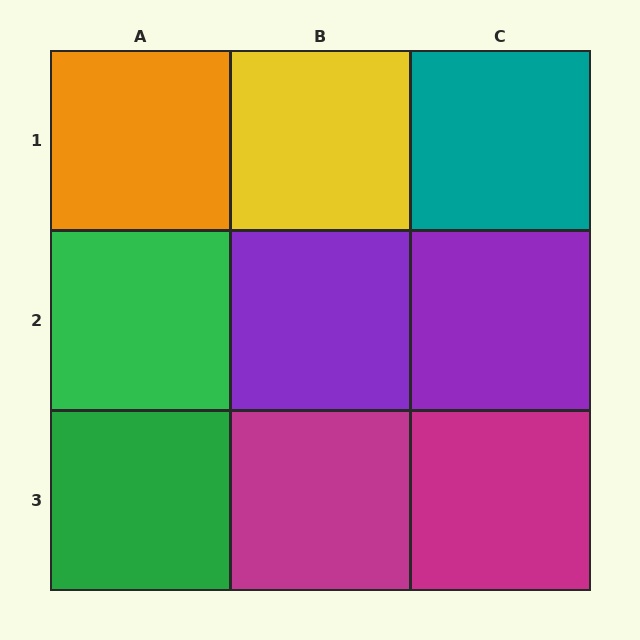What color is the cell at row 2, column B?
Purple.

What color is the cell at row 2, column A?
Green.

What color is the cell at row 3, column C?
Magenta.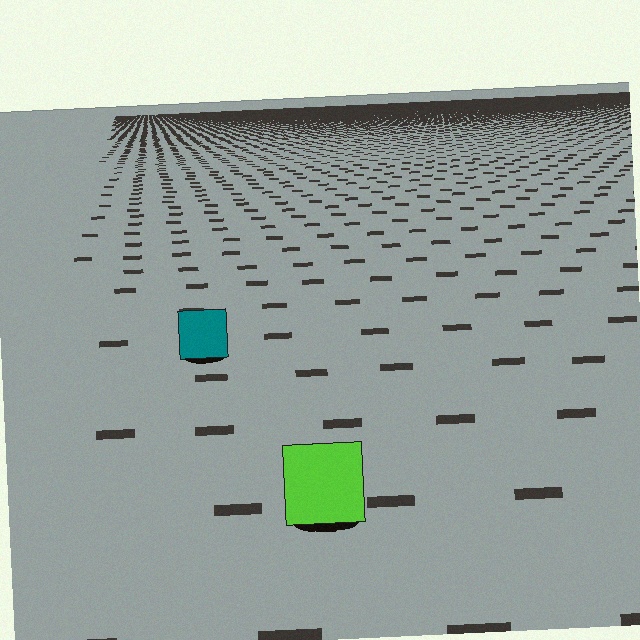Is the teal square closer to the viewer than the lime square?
No. The lime square is closer — you can tell from the texture gradient: the ground texture is coarser near it.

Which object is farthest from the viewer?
The teal square is farthest from the viewer. It appears smaller and the ground texture around it is denser.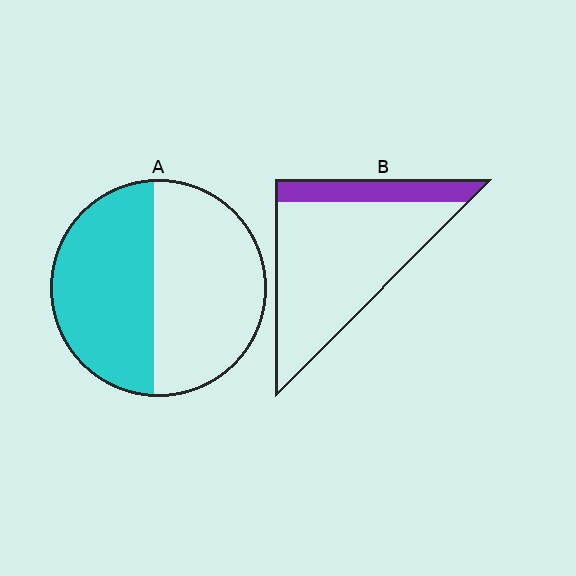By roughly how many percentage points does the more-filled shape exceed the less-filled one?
By roughly 25 percentage points (A over B).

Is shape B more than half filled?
No.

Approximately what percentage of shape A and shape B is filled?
A is approximately 45% and B is approximately 20%.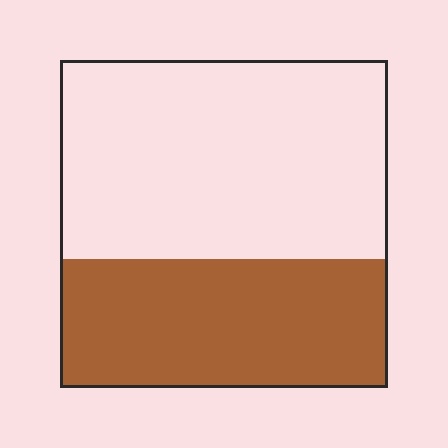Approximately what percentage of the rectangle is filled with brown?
Approximately 40%.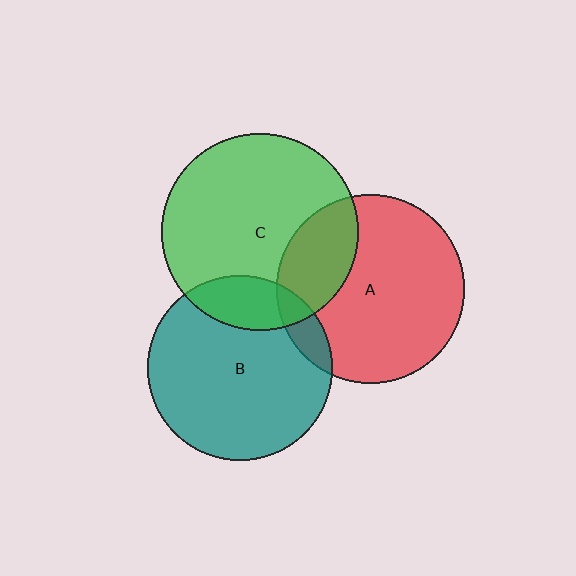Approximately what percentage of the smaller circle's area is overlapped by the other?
Approximately 20%.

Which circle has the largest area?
Circle C (green).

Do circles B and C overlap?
Yes.